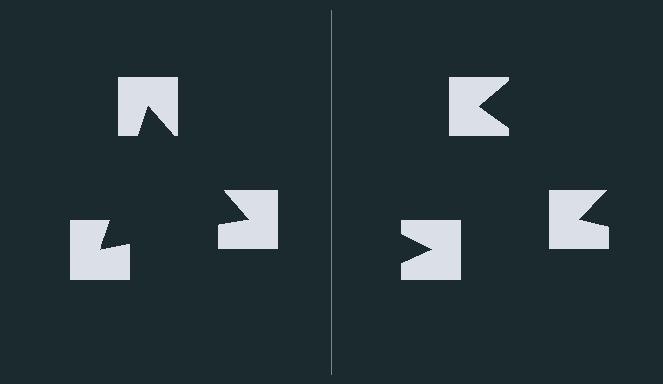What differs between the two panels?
The notched squares are positioned identically on both sides; only the wedge orientations differ. On the left they align to a triangle; on the right they are misaligned.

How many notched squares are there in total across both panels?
6 — 3 on each side.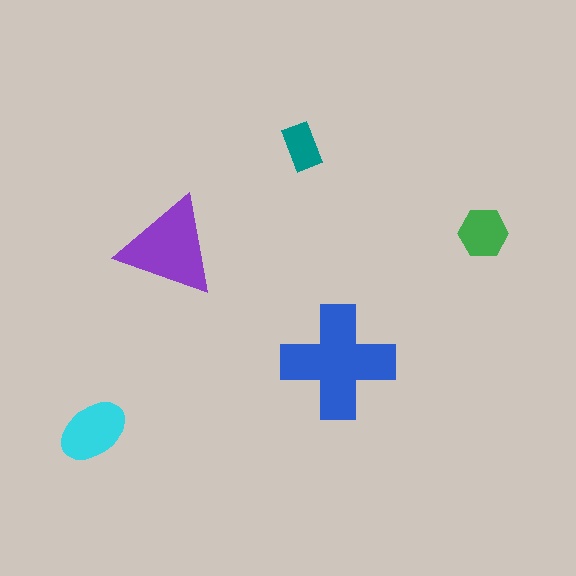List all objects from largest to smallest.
The blue cross, the purple triangle, the cyan ellipse, the green hexagon, the teal rectangle.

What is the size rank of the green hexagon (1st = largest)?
4th.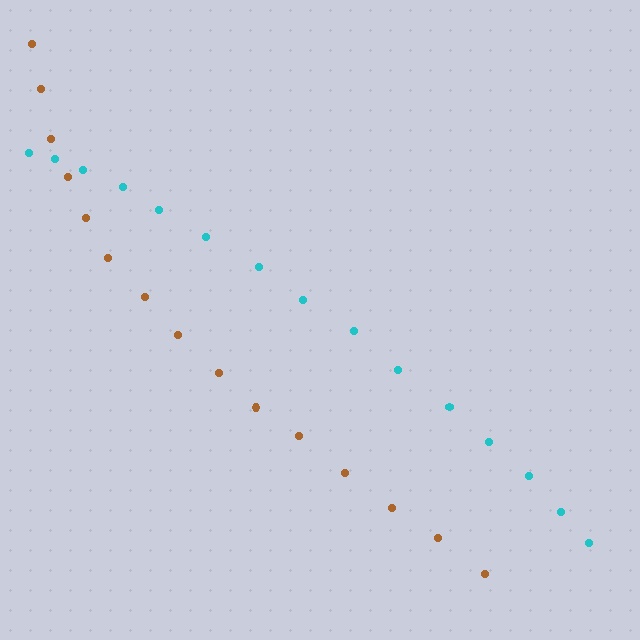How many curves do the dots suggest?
There are 2 distinct paths.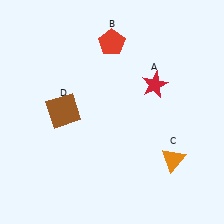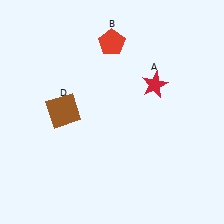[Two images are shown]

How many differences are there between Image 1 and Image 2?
There is 1 difference between the two images.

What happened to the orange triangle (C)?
The orange triangle (C) was removed in Image 2. It was in the bottom-right area of Image 1.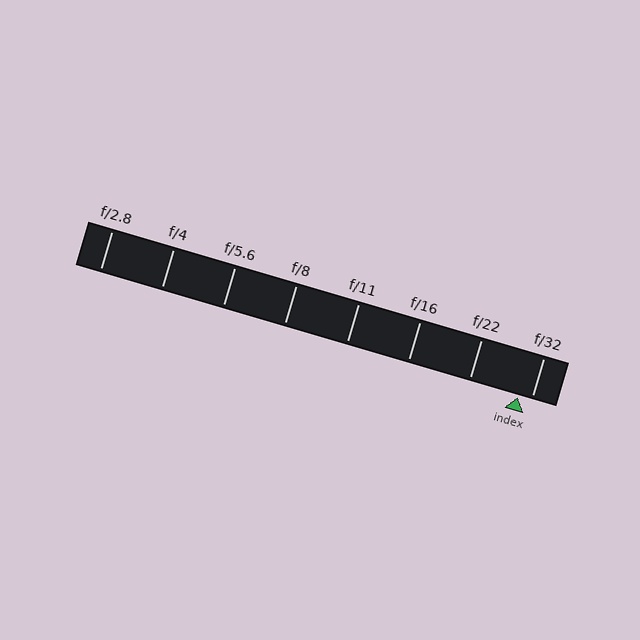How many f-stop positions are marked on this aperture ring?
There are 8 f-stop positions marked.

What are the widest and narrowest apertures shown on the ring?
The widest aperture shown is f/2.8 and the narrowest is f/32.